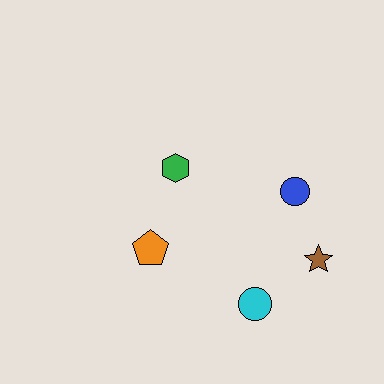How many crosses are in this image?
There are no crosses.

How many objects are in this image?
There are 5 objects.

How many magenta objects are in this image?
There are no magenta objects.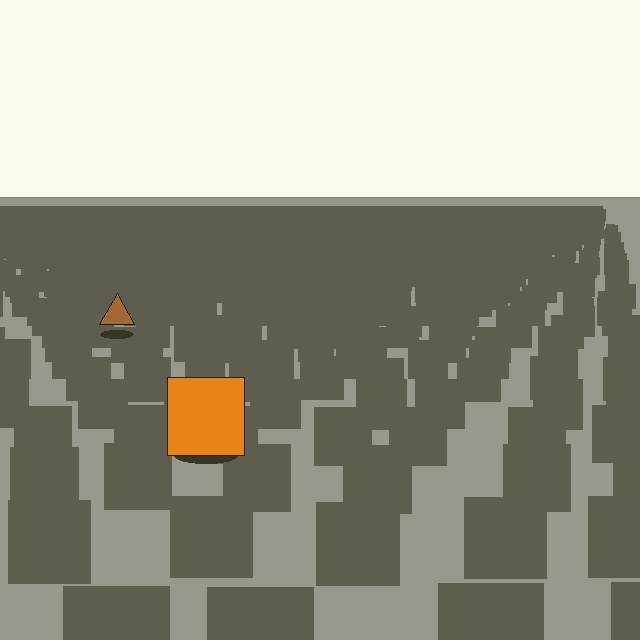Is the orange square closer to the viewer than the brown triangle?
Yes. The orange square is closer — you can tell from the texture gradient: the ground texture is coarser near it.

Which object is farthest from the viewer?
The brown triangle is farthest from the viewer. It appears smaller and the ground texture around it is denser.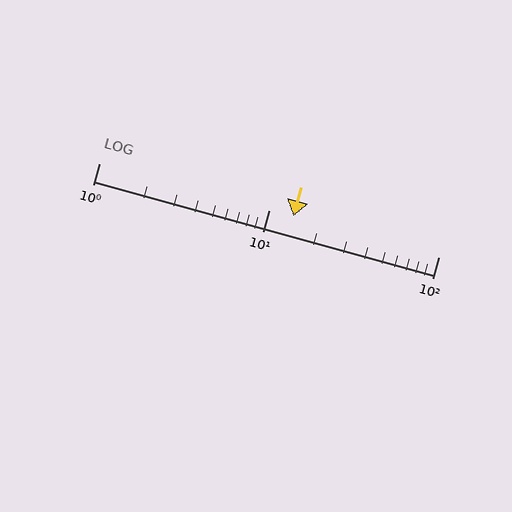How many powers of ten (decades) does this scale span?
The scale spans 2 decades, from 1 to 100.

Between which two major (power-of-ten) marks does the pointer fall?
The pointer is between 10 and 100.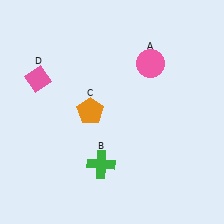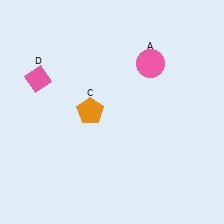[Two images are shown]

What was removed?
The green cross (B) was removed in Image 2.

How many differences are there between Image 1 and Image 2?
There is 1 difference between the two images.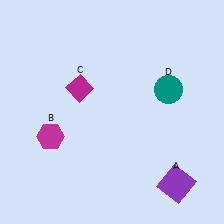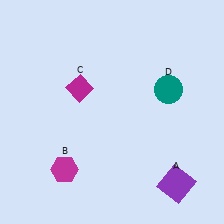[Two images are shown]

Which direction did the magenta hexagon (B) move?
The magenta hexagon (B) moved down.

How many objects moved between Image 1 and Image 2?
1 object moved between the two images.